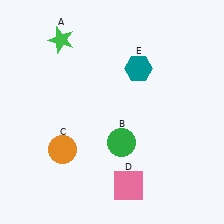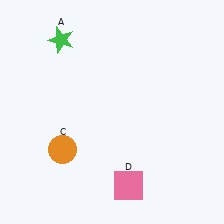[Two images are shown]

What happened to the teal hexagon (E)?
The teal hexagon (E) was removed in Image 2. It was in the top-right area of Image 1.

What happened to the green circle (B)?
The green circle (B) was removed in Image 2. It was in the bottom-right area of Image 1.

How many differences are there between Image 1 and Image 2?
There are 2 differences between the two images.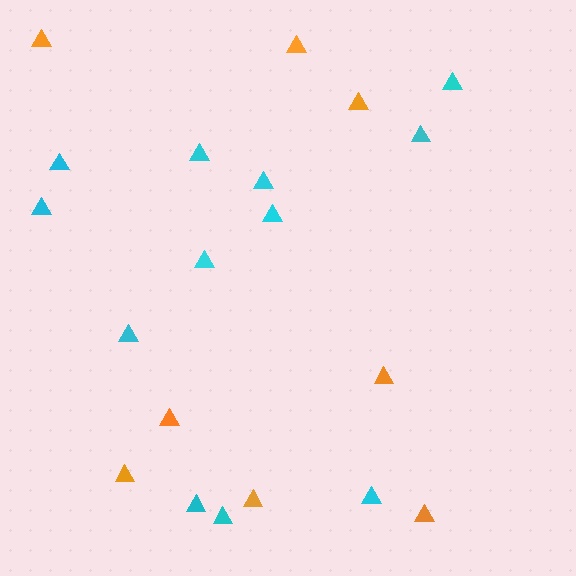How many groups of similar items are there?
There are 2 groups: one group of orange triangles (8) and one group of cyan triangles (12).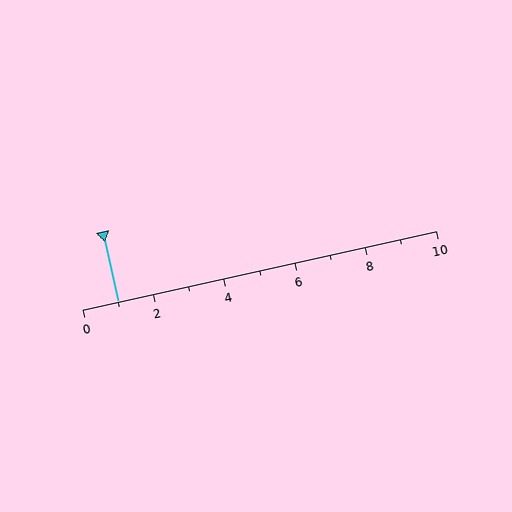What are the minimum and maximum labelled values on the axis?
The axis runs from 0 to 10.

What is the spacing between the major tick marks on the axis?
The major ticks are spaced 2 apart.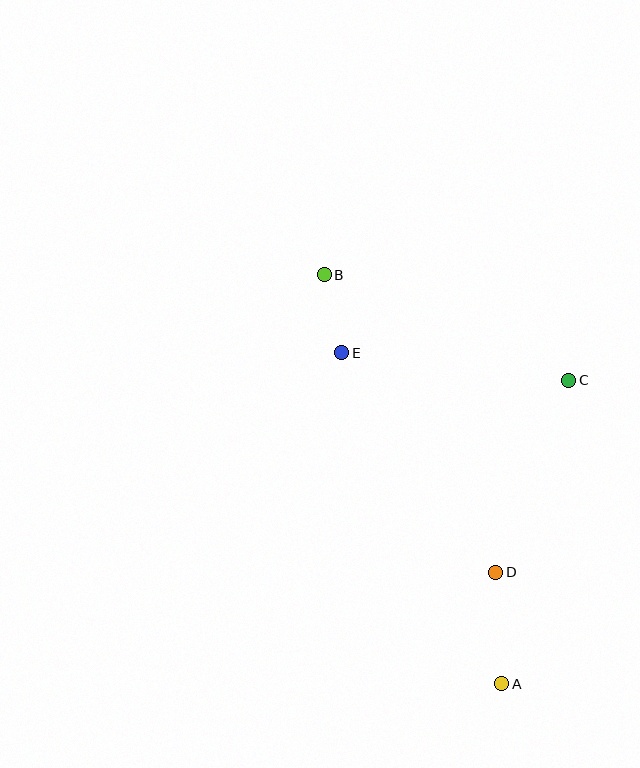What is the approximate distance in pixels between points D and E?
The distance between D and E is approximately 268 pixels.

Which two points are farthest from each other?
Points A and B are farthest from each other.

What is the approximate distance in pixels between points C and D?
The distance between C and D is approximately 205 pixels.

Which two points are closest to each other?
Points B and E are closest to each other.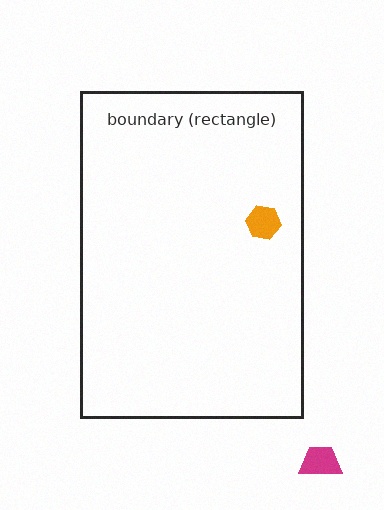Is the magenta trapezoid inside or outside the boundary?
Outside.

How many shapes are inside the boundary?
1 inside, 1 outside.